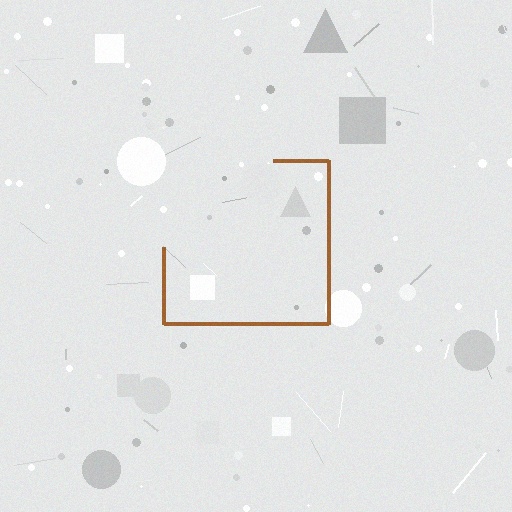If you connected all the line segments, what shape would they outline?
They would outline a square.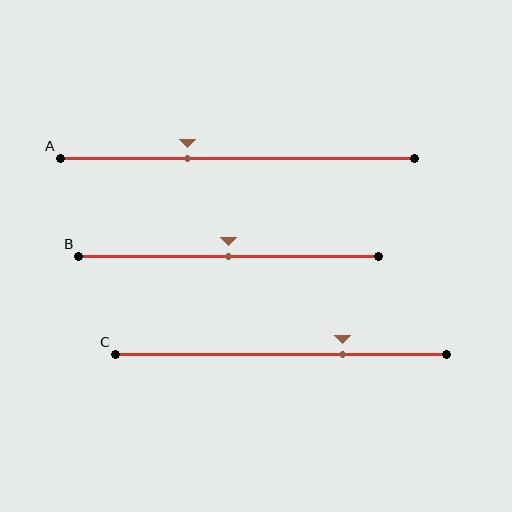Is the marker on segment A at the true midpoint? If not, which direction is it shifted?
No, the marker on segment A is shifted to the left by about 14% of the segment length.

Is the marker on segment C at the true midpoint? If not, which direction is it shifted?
No, the marker on segment C is shifted to the right by about 19% of the segment length.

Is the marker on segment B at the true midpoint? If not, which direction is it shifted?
Yes, the marker on segment B is at the true midpoint.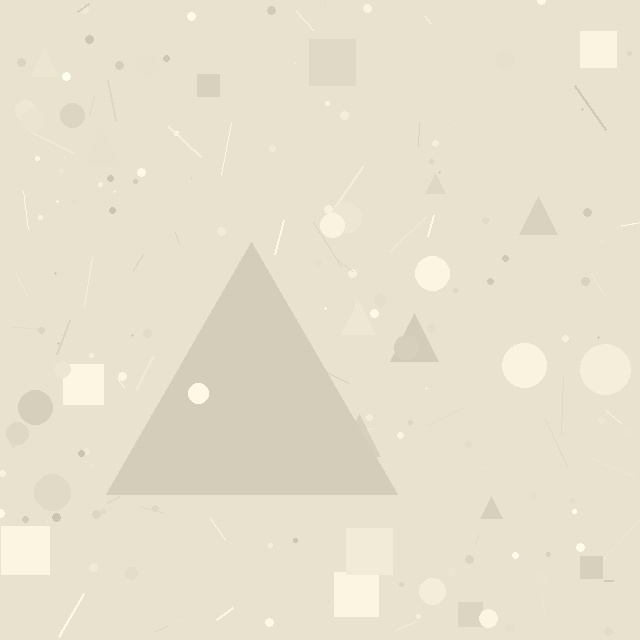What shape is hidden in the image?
A triangle is hidden in the image.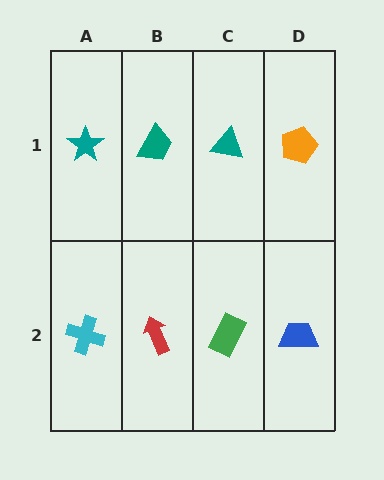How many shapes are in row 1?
4 shapes.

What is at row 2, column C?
A green rectangle.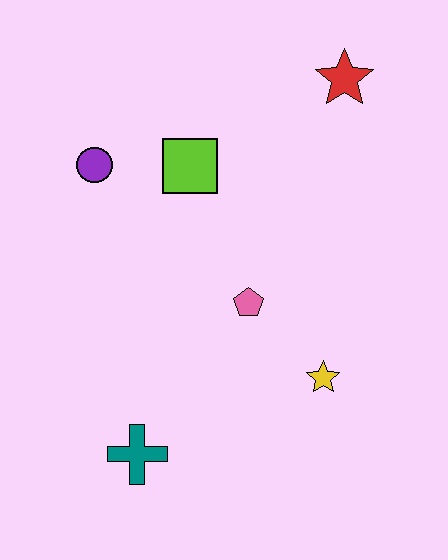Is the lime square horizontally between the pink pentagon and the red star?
No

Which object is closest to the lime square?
The purple circle is closest to the lime square.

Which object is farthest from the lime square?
The teal cross is farthest from the lime square.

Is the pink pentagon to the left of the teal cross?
No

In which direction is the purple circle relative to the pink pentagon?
The purple circle is to the left of the pink pentagon.